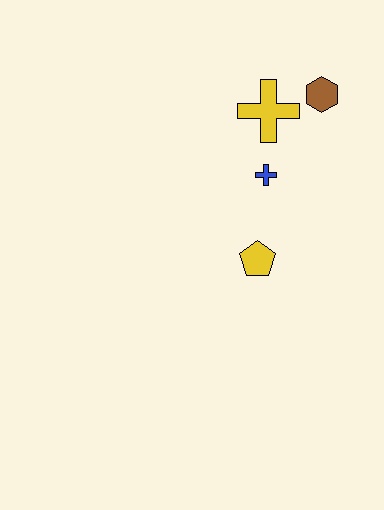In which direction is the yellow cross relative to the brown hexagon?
The yellow cross is to the left of the brown hexagon.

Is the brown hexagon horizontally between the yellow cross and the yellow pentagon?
No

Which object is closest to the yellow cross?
The brown hexagon is closest to the yellow cross.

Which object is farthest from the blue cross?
The brown hexagon is farthest from the blue cross.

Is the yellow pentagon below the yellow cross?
Yes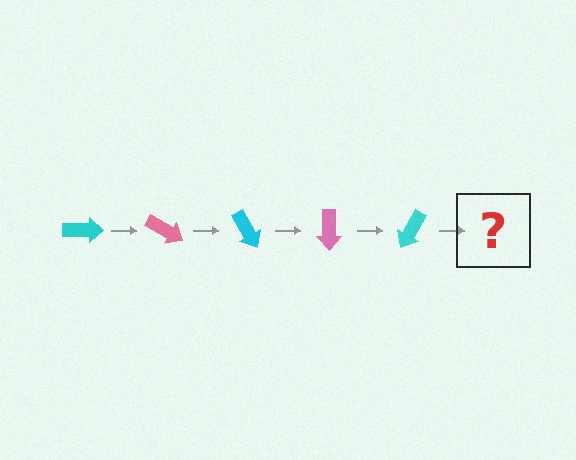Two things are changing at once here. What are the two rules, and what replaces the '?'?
The two rules are that it rotates 30 degrees each step and the color cycles through cyan and pink. The '?' should be a pink arrow, rotated 150 degrees from the start.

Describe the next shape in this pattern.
It should be a pink arrow, rotated 150 degrees from the start.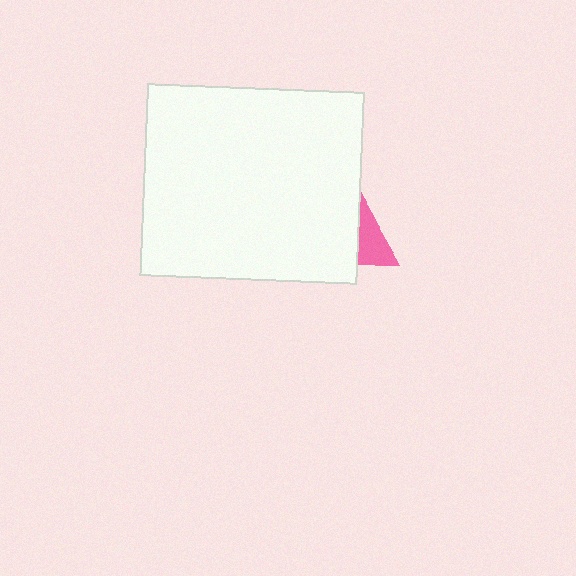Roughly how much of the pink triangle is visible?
A small part of it is visible (roughly 30%).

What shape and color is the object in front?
The object in front is a white rectangle.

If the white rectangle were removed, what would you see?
You would see the complete pink triangle.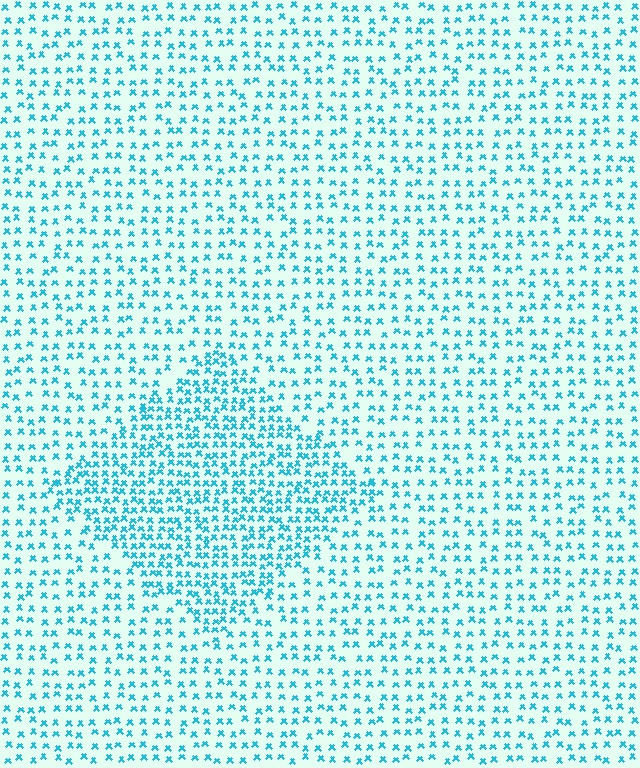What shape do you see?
I see a diamond.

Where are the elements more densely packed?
The elements are more densely packed inside the diamond boundary.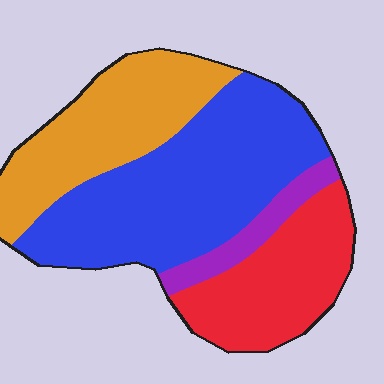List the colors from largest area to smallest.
From largest to smallest: blue, orange, red, purple.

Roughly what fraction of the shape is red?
Red takes up between a sixth and a third of the shape.